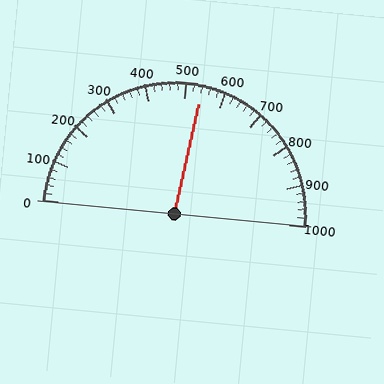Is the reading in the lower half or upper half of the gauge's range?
The reading is in the upper half of the range (0 to 1000).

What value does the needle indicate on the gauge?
The needle indicates approximately 540.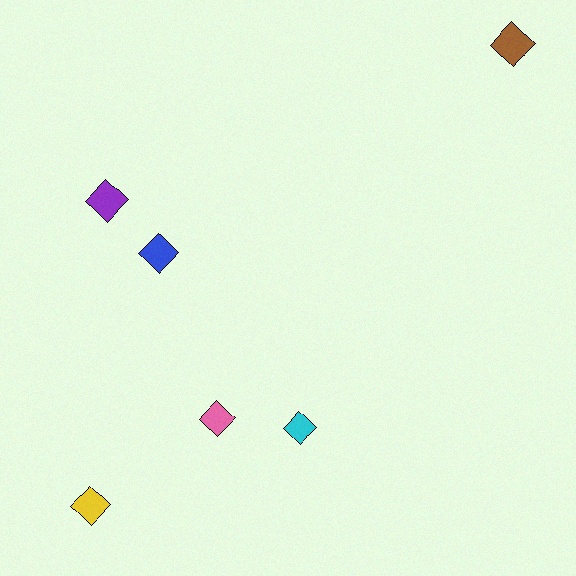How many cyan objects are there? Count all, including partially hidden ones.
There is 1 cyan object.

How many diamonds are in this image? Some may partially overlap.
There are 6 diamonds.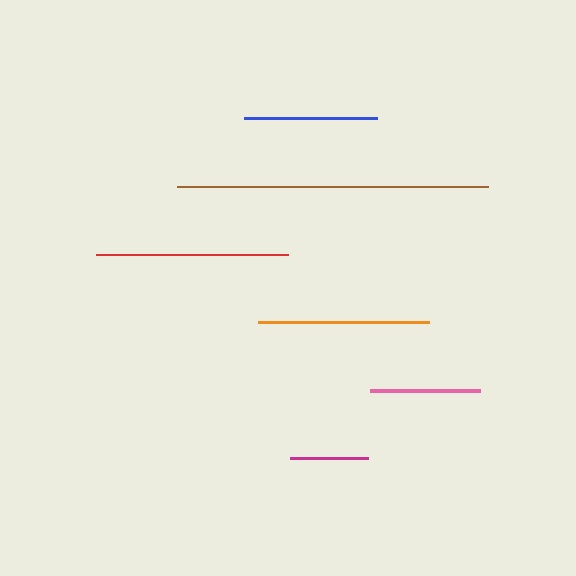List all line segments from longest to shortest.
From longest to shortest: brown, red, orange, blue, pink, magenta.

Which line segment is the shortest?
The magenta line is the shortest at approximately 78 pixels.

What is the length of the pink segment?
The pink segment is approximately 110 pixels long.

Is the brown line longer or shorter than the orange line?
The brown line is longer than the orange line.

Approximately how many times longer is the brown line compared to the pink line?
The brown line is approximately 2.8 times the length of the pink line.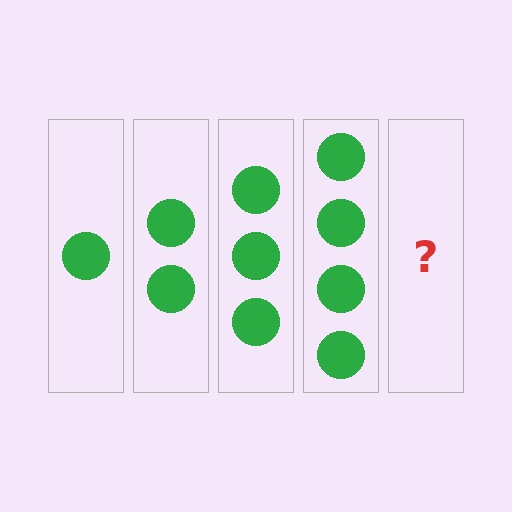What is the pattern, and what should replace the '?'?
The pattern is that each step adds one more circle. The '?' should be 5 circles.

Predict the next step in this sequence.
The next step is 5 circles.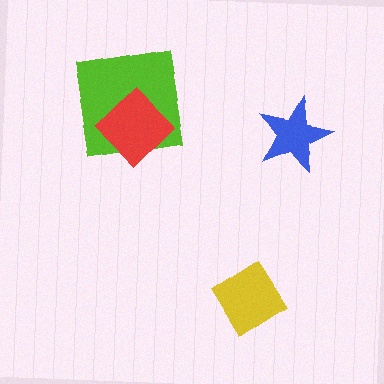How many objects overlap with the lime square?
1 object overlaps with the lime square.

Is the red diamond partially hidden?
No, no other shape covers it.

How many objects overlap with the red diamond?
1 object overlaps with the red diamond.